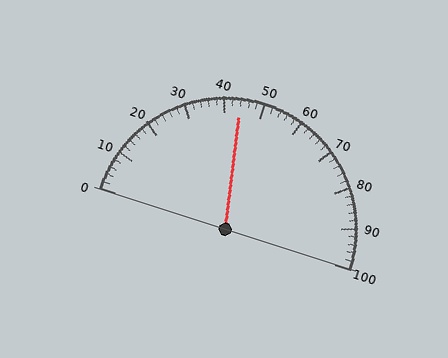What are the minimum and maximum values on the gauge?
The gauge ranges from 0 to 100.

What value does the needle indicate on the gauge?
The needle indicates approximately 44.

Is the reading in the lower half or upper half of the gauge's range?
The reading is in the lower half of the range (0 to 100).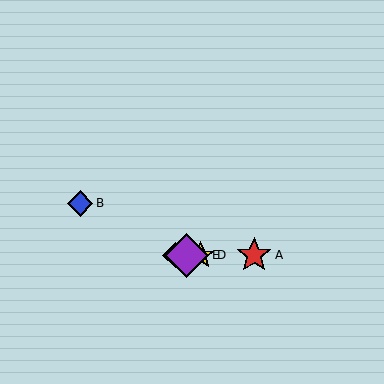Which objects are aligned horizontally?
Objects A, C, D, E are aligned horizontally.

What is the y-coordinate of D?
Object D is at y≈255.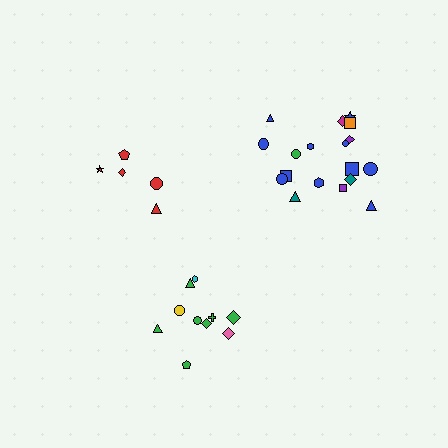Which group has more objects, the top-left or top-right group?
The top-right group.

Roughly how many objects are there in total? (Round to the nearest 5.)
Roughly 35 objects in total.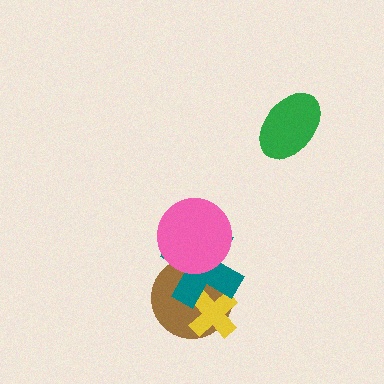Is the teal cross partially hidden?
Yes, it is partially covered by another shape.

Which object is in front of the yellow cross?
The teal cross is in front of the yellow cross.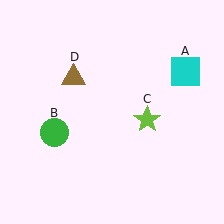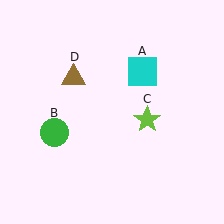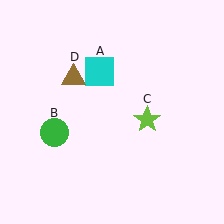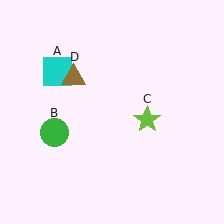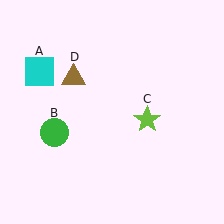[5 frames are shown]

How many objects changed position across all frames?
1 object changed position: cyan square (object A).